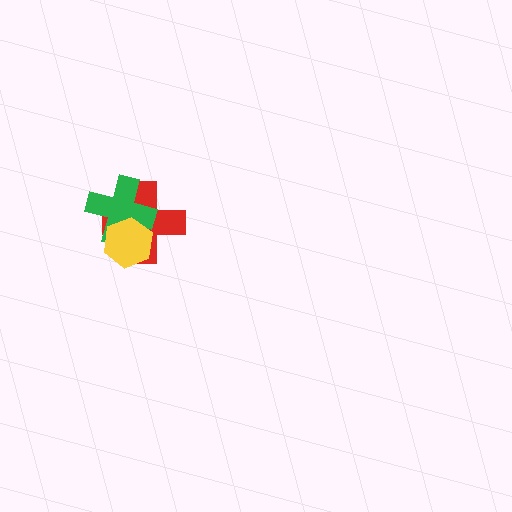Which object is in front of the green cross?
The yellow hexagon is in front of the green cross.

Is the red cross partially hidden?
Yes, it is partially covered by another shape.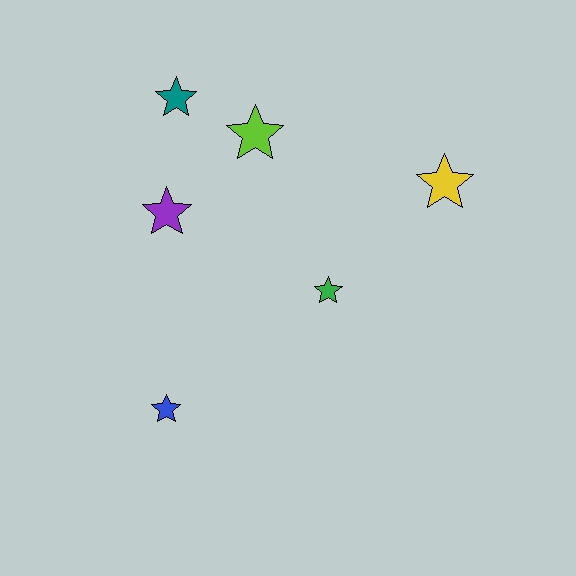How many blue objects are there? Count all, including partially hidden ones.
There is 1 blue object.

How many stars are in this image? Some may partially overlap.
There are 6 stars.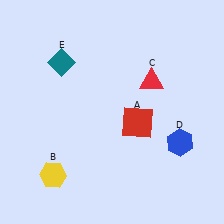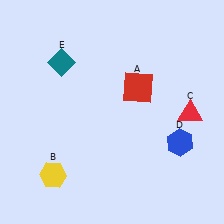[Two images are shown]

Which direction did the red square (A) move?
The red square (A) moved up.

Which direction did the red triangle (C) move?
The red triangle (C) moved right.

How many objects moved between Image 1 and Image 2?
2 objects moved between the two images.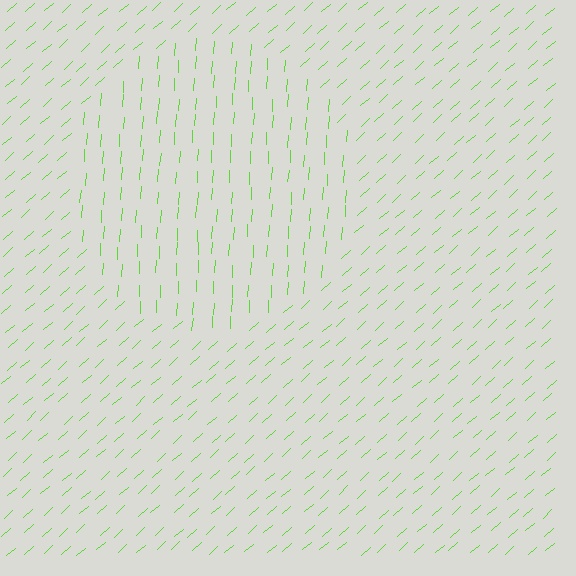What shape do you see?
I see a circle.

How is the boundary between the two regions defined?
The boundary is defined purely by a change in line orientation (approximately 45 degrees difference). All lines are the same color and thickness.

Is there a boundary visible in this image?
Yes, there is a texture boundary formed by a change in line orientation.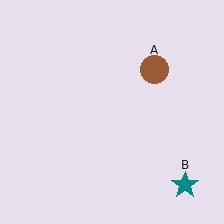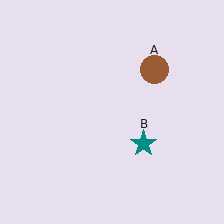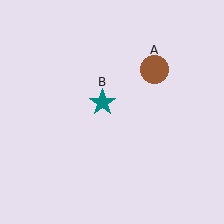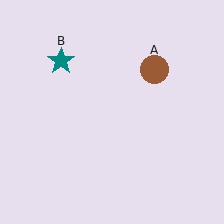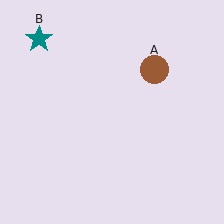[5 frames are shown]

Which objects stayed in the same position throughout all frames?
Brown circle (object A) remained stationary.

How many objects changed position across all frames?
1 object changed position: teal star (object B).